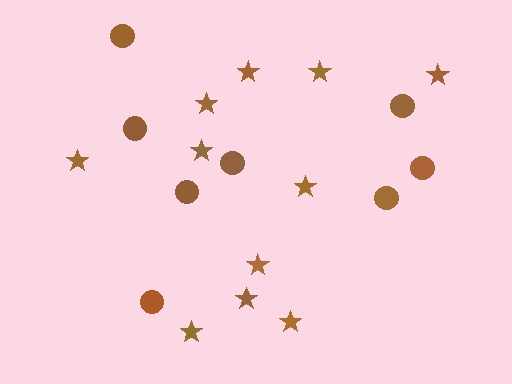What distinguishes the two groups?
There are 2 groups: one group of circles (8) and one group of stars (11).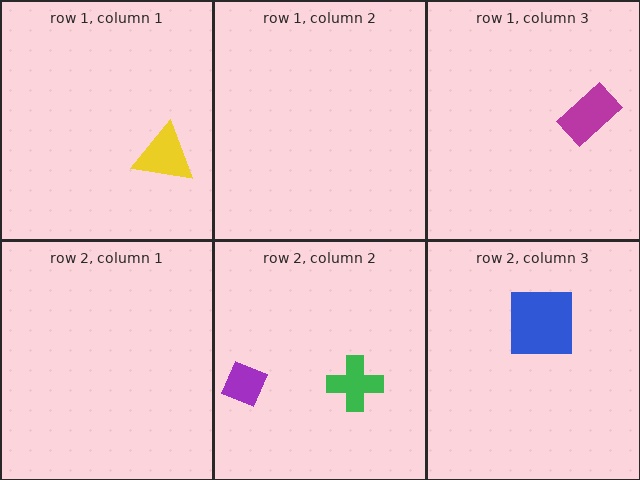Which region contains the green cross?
The row 2, column 2 region.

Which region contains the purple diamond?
The row 2, column 2 region.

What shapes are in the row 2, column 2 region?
The green cross, the purple diamond.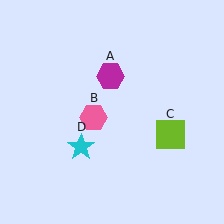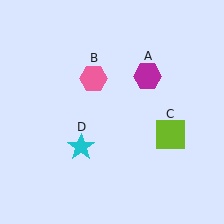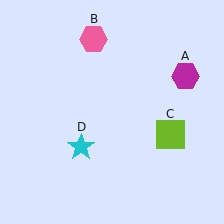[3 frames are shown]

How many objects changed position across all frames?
2 objects changed position: magenta hexagon (object A), pink hexagon (object B).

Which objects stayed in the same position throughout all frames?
Lime square (object C) and cyan star (object D) remained stationary.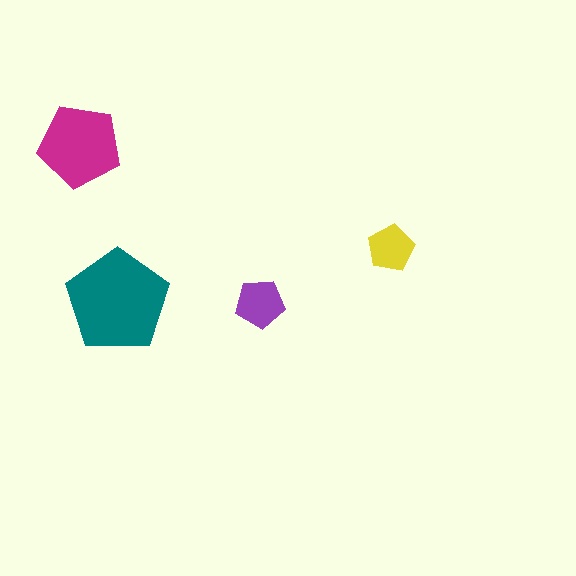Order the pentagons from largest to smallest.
the teal one, the magenta one, the purple one, the yellow one.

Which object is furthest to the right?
The yellow pentagon is rightmost.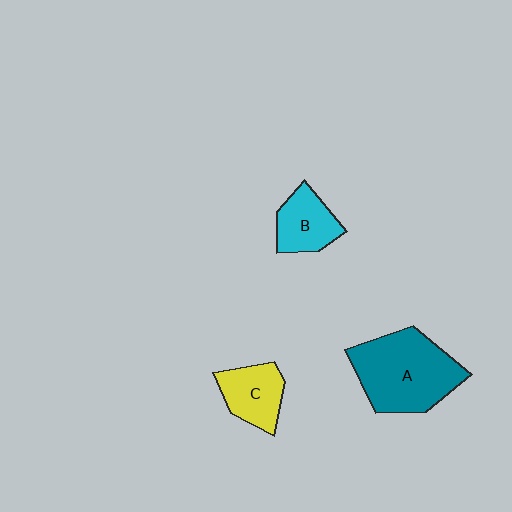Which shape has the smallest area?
Shape B (cyan).